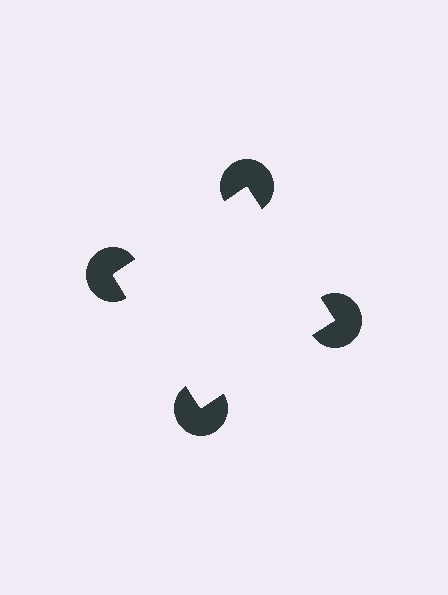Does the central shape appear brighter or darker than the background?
It typically appears slightly brighter than the background, even though no actual brightness change is drawn.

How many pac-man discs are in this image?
There are 4 — one at each vertex of the illusory square.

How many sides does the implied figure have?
4 sides.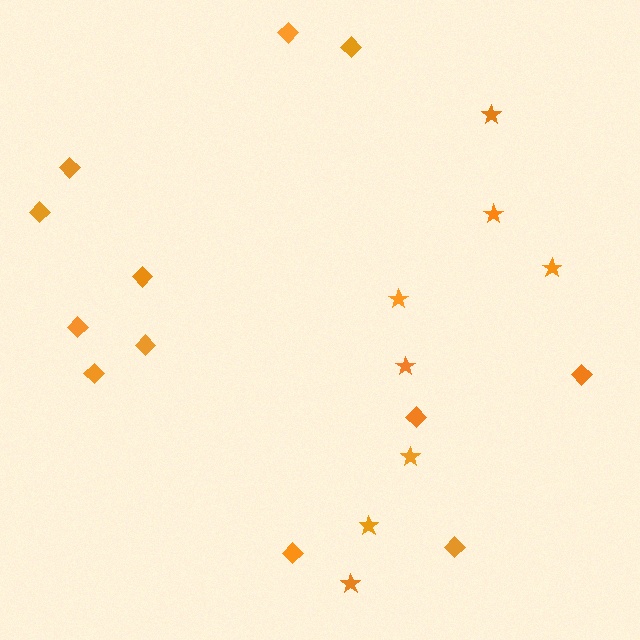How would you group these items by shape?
There are 2 groups: one group of diamonds (12) and one group of stars (8).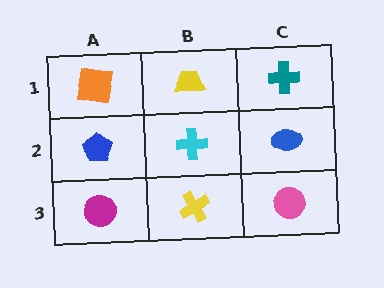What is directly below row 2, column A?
A magenta circle.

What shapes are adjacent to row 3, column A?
A blue pentagon (row 2, column A), a yellow cross (row 3, column B).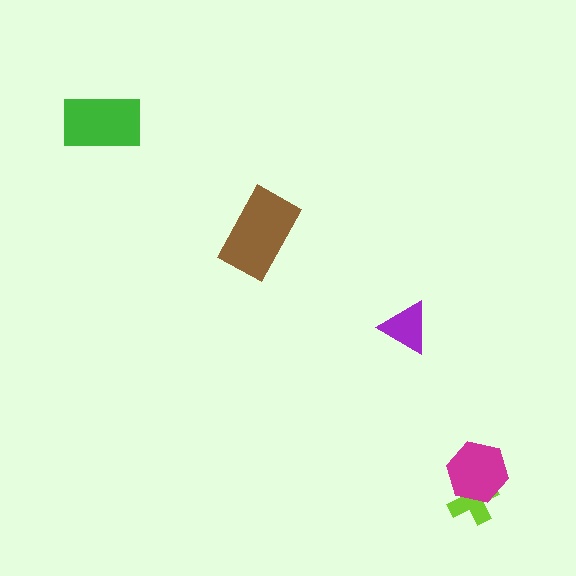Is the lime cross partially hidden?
Yes, it is partially covered by another shape.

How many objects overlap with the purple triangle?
0 objects overlap with the purple triangle.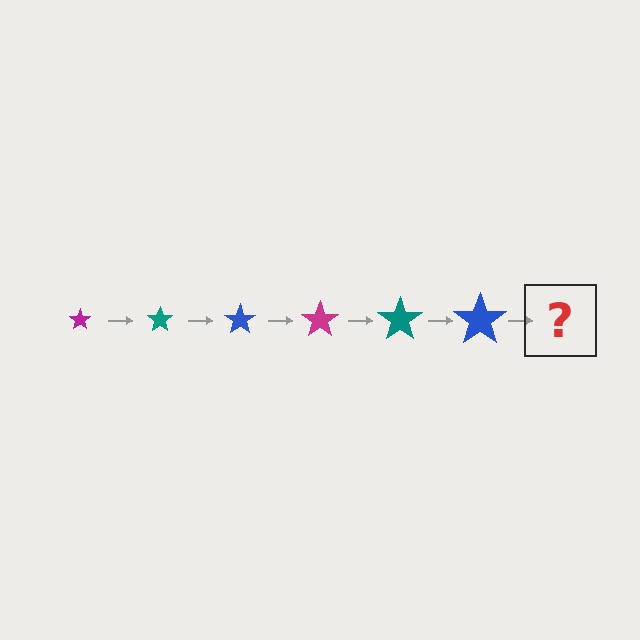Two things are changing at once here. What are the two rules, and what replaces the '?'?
The two rules are that the star grows larger each step and the color cycles through magenta, teal, and blue. The '?' should be a magenta star, larger than the previous one.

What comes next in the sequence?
The next element should be a magenta star, larger than the previous one.